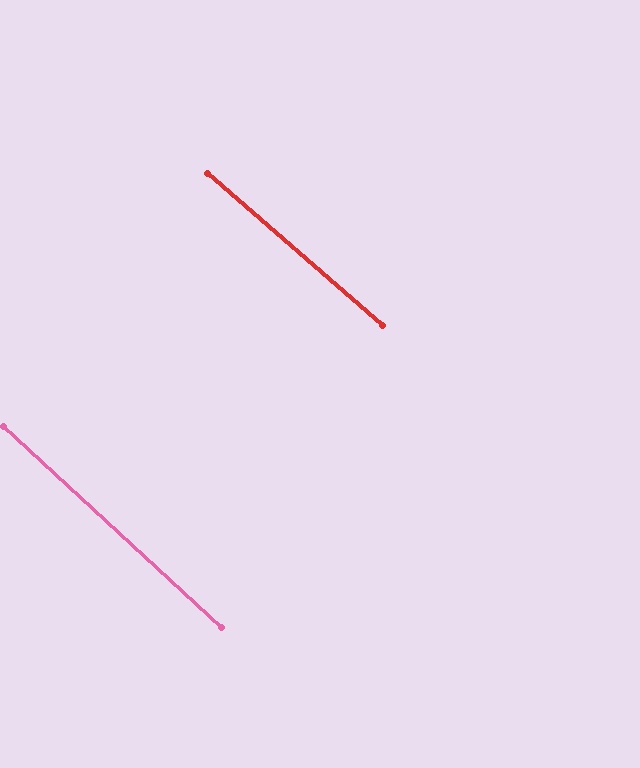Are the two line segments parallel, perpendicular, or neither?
Parallel — their directions differ by only 1.6°.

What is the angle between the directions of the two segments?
Approximately 2 degrees.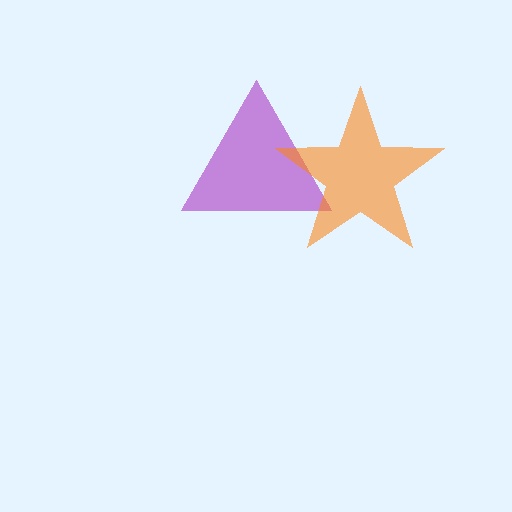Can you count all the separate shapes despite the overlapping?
Yes, there are 2 separate shapes.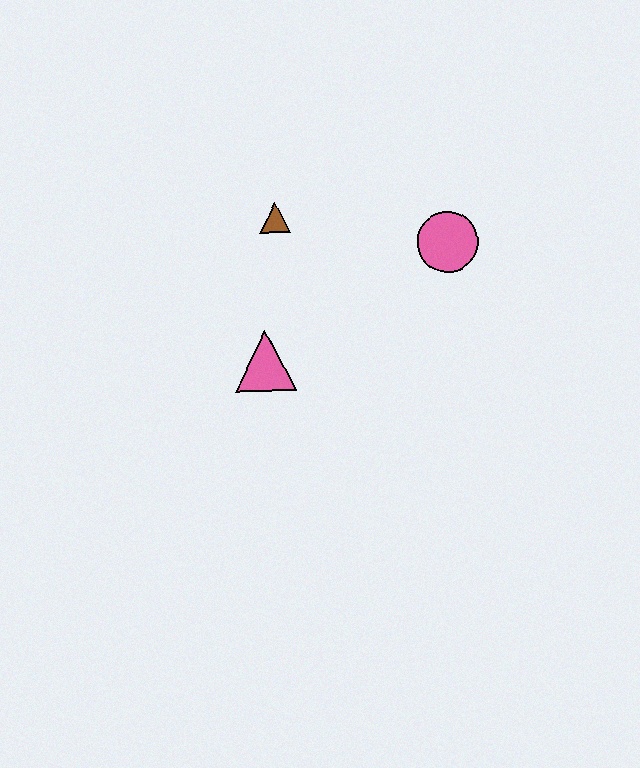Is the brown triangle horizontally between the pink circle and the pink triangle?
Yes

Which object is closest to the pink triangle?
The brown triangle is closest to the pink triangle.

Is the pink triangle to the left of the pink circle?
Yes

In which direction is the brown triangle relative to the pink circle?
The brown triangle is to the left of the pink circle.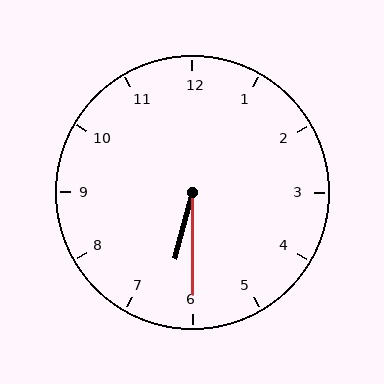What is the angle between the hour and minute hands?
Approximately 15 degrees.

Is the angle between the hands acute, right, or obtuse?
It is acute.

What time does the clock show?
6:30.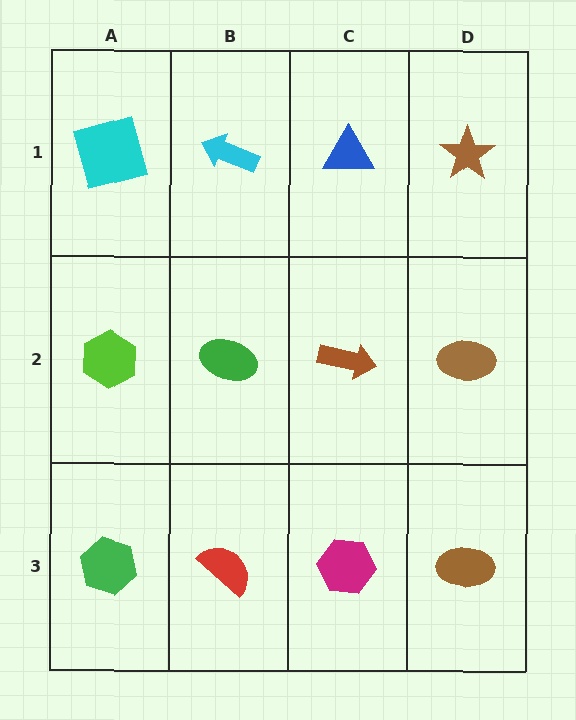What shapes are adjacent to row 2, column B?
A cyan arrow (row 1, column B), a red semicircle (row 3, column B), a lime hexagon (row 2, column A), a brown arrow (row 2, column C).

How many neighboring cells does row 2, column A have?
3.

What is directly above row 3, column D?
A brown ellipse.